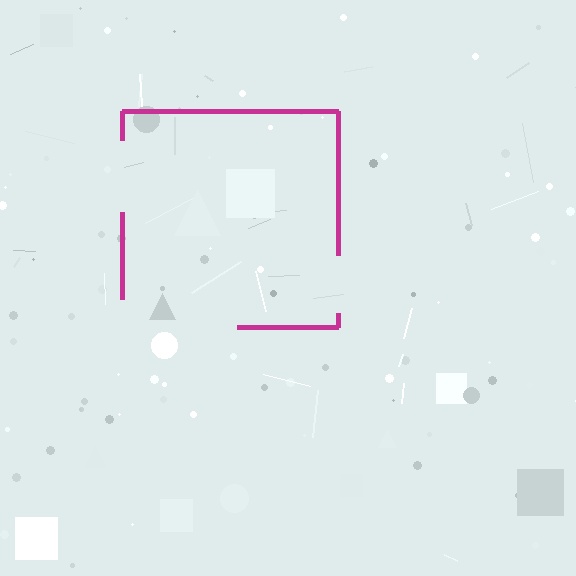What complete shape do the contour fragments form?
The contour fragments form a square.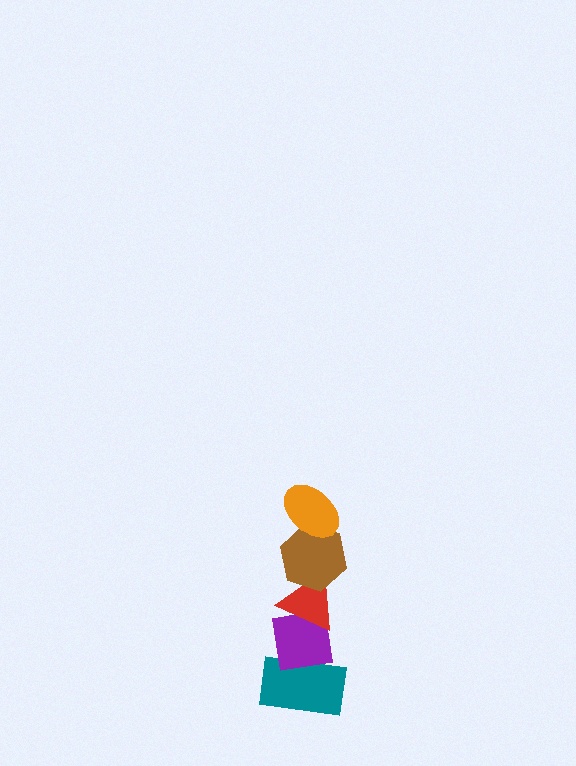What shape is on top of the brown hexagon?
The orange ellipse is on top of the brown hexagon.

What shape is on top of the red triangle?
The brown hexagon is on top of the red triangle.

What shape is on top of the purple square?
The red triangle is on top of the purple square.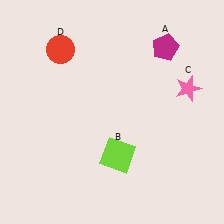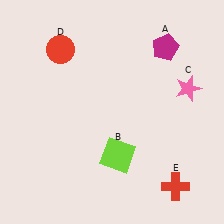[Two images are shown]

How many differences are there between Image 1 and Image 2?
There is 1 difference between the two images.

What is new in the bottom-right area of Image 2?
A red cross (E) was added in the bottom-right area of Image 2.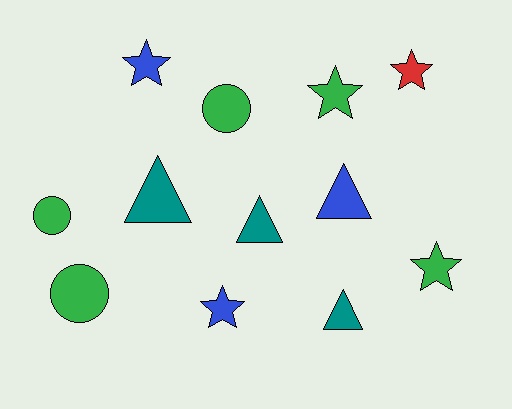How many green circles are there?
There are 3 green circles.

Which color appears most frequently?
Green, with 5 objects.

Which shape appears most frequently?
Star, with 5 objects.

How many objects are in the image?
There are 12 objects.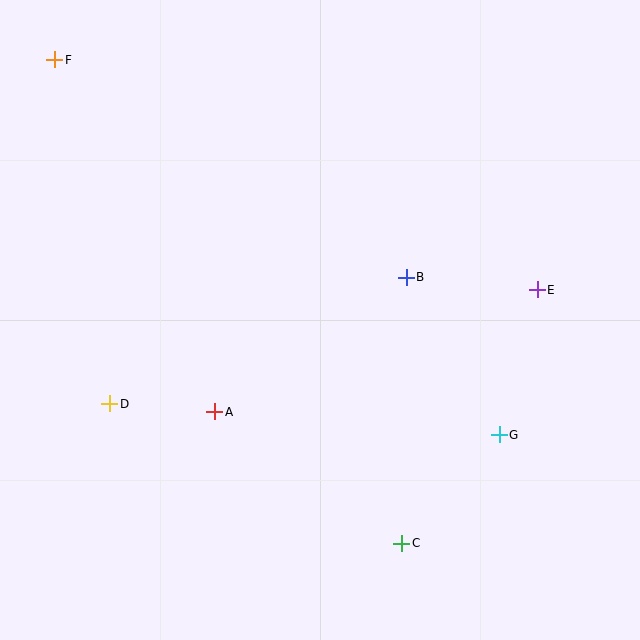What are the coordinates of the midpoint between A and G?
The midpoint between A and G is at (357, 423).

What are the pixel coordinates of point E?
Point E is at (537, 290).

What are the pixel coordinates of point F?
Point F is at (55, 60).